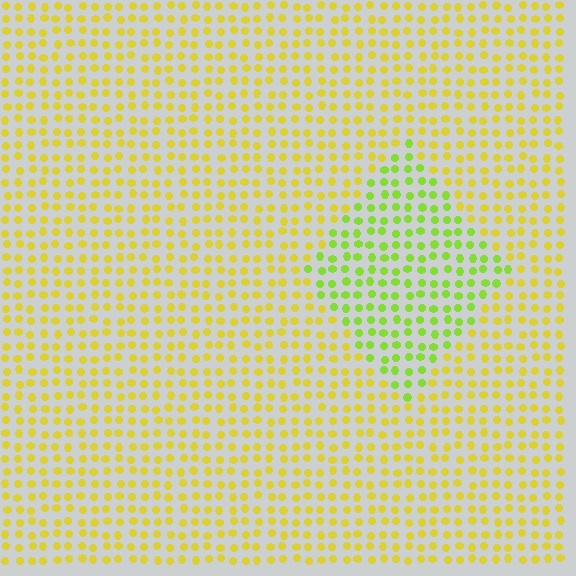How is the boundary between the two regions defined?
The boundary is defined purely by a slight shift in hue (about 36 degrees). Spacing, size, and orientation are identical on both sides.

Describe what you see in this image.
The image is filled with small yellow elements in a uniform arrangement. A diamond-shaped region is visible where the elements are tinted to a slightly different hue, forming a subtle color boundary.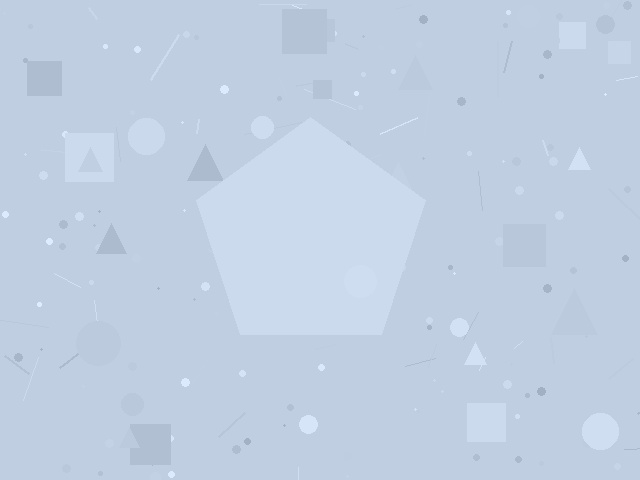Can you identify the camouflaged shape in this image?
The camouflaged shape is a pentagon.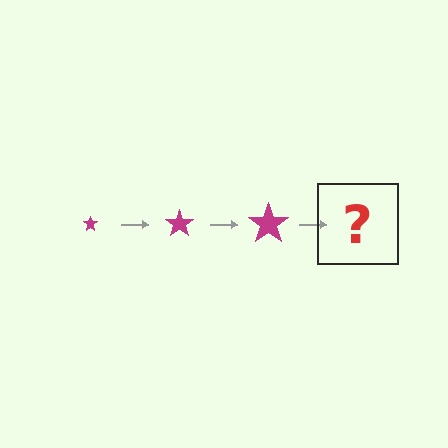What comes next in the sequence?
The next element should be a magenta star, larger than the previous one.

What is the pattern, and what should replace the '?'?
The pattern is that the star gets progressively larger each step. The '?' should be a magenta star, larger than the previous one.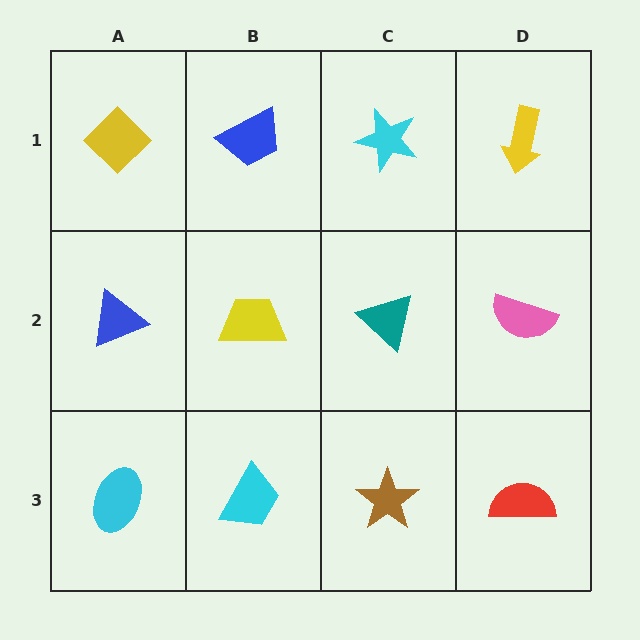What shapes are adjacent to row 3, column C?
A teal triangle (row 2, column C), a cyan trapezoid (row 3, column B), a red semicircle (row 3, column D).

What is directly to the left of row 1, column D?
A cyan star.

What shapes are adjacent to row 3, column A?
A blue triangle (row 2, column A), a cyan trapezoid (row 3, column B).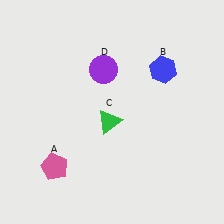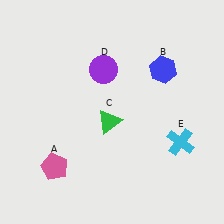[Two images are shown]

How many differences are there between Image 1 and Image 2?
There is 1 difference between the two images.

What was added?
A cyan cross (E) was added in Image 2.